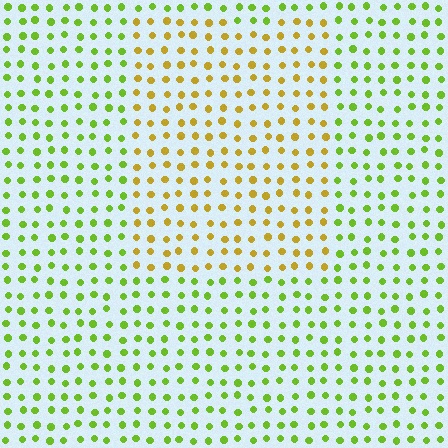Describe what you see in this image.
The image is filled with small lime elements in a uniform arrangement. A rectangle-shaped region is visible where the elements are tinted to a slightly different hue, forming a subtle color boundary.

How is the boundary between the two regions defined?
The boundary is defined purely by a slight shift in hue (about 44 degrees). Spacing, size, and orientation are identical on both sides.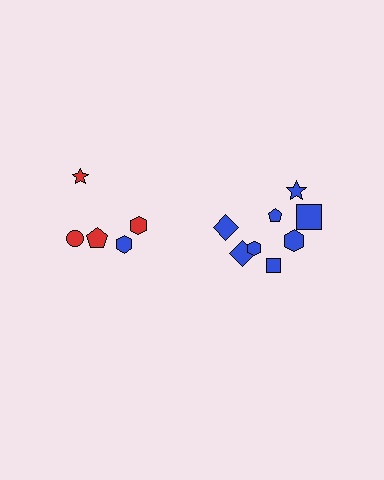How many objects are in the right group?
There are 8 objects.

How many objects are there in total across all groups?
There are 13 objects.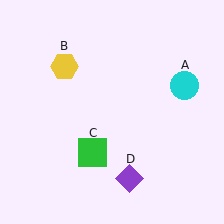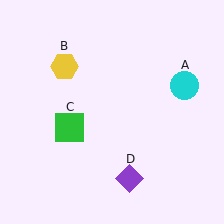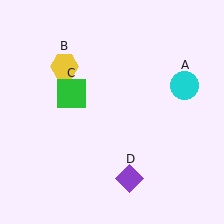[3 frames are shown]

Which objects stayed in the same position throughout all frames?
Cyan circle (object A) and yellow hexagon (object B) and purple diamond (object D) remained stationary.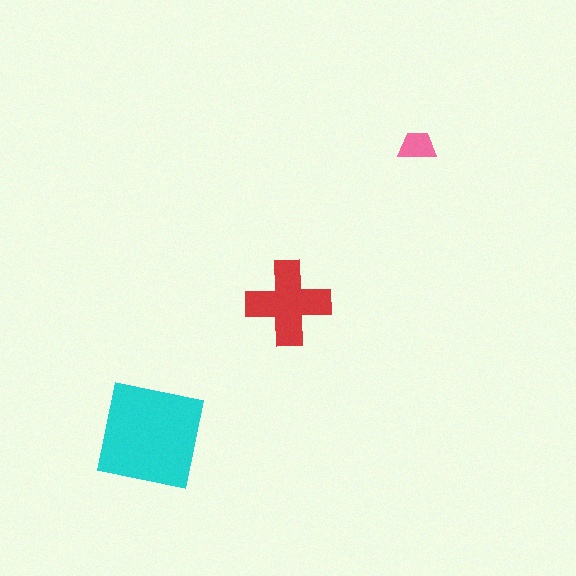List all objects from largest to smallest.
The cyan square, the red cross, the pink trapezoid.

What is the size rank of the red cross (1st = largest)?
2nd.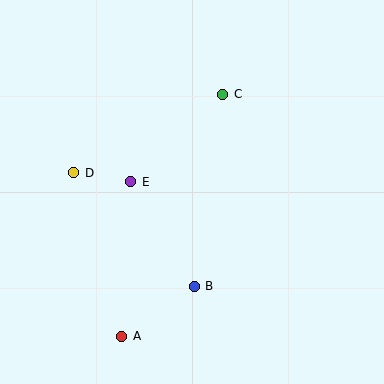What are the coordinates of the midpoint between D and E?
The midpoint between D and E is at (102, 177).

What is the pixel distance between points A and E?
The distance between A and E is 155 pixels.